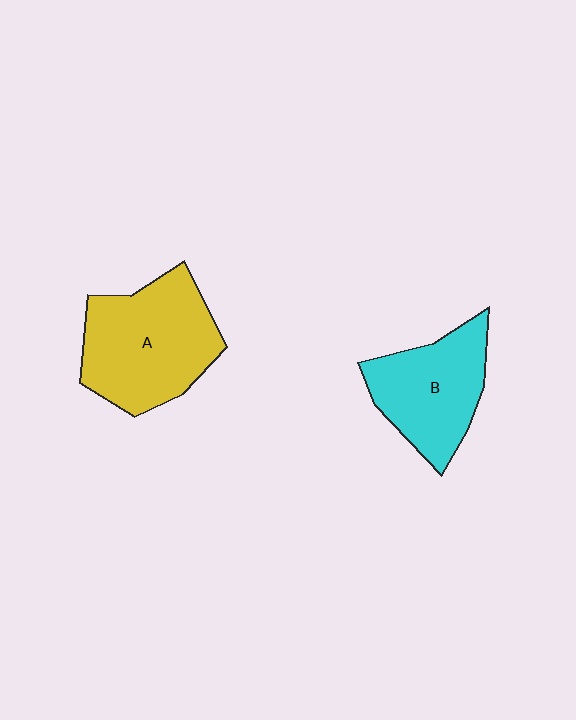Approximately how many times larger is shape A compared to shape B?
Approximately 1.3 times.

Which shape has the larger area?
Shape A (yellow).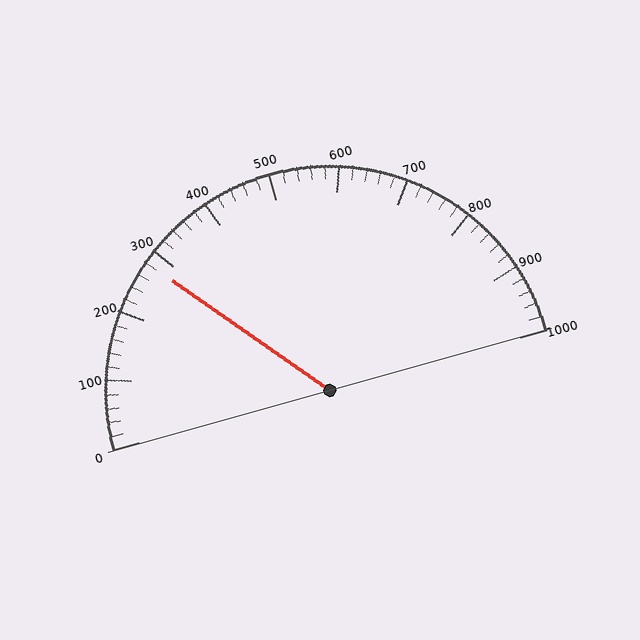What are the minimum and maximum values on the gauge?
The gauge ranges from 0 to 1000.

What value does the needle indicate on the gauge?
The needle indicates approximately 280.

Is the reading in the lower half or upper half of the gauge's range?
The reading is in the lower half of the range (0 to 1000).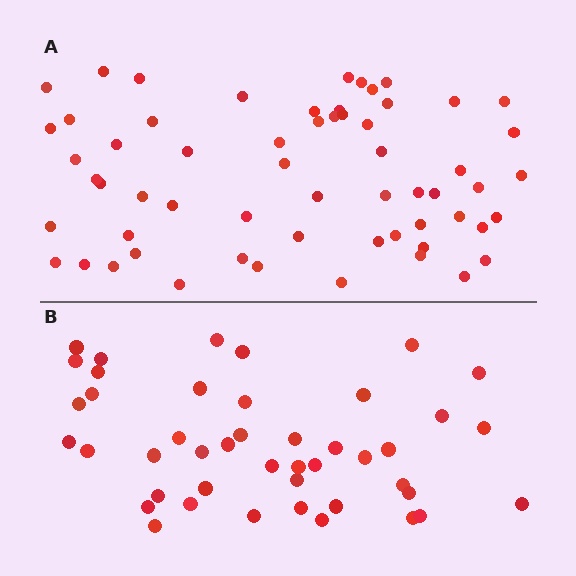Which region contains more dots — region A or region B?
Region A (the top region) has more dots.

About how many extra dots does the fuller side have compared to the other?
Region A has approximately 15 more dots than region B.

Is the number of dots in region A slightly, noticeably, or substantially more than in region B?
Region A has noticeably more, but not dramatically so. The ratio is roughly 1.4 to 1.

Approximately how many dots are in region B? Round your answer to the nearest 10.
About 40 dots. (The exact count is 44, which rounds to 40.)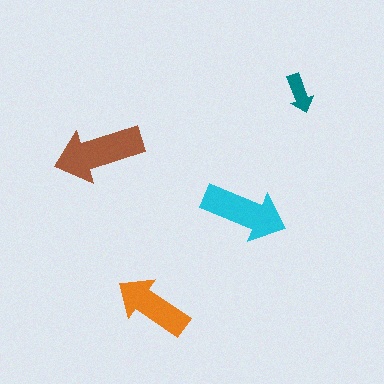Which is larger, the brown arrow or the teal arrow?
The brown one.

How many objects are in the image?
There are 4 objects in the image.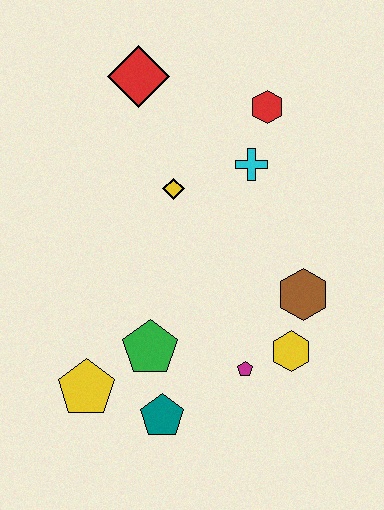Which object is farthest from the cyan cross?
The yellow pentagon is farthest from the cyan cross.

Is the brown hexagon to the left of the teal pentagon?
No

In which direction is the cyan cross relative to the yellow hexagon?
The cyan cross is above the yellow hexagon.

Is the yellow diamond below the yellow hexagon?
No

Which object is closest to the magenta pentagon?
The yellow hexagon is closest to the magenta pentagon.